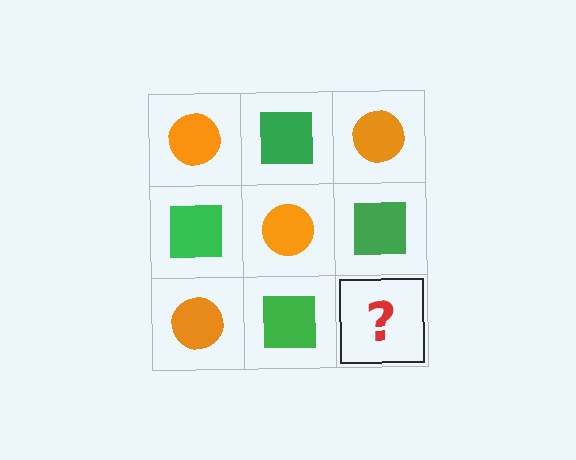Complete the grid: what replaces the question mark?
The question mark should be replaced with an orange circle.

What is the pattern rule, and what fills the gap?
The rule is that it alternates orange circle and green square in a checkerboard pattern. The gap should be filled with an orange circle.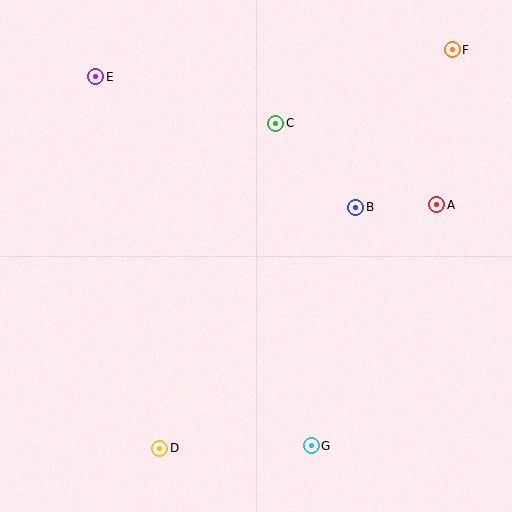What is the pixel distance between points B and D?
The distance between B and D is 310 pixels.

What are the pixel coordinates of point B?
Point B is at (356, 208).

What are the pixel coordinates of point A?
Point A is at (437, 205).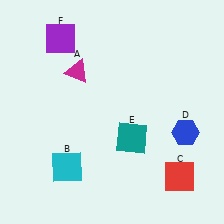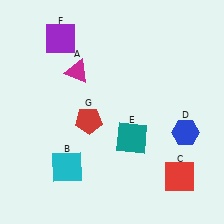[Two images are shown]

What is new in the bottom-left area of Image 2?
A red pentagon (G) was added in the bottom-left area of Image 2.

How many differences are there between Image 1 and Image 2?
There is 1 difference between the two images.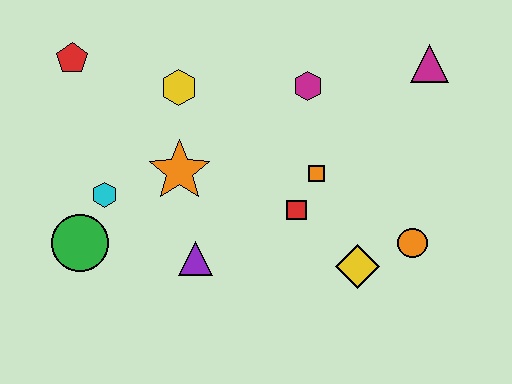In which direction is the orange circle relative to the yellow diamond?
The orange circle is to the right of the yellow diamond.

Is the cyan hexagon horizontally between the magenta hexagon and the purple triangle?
No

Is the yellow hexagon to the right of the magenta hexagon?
No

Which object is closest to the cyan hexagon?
The green circle is closest to the cyan hexagon.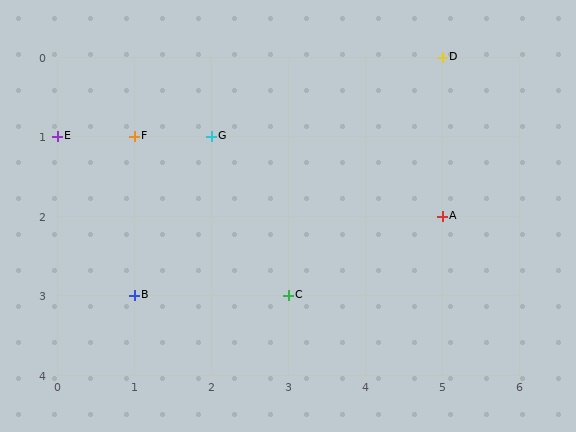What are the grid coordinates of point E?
Point E is at grid coordinates (0, 1).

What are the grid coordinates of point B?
Point B is at grid coordinates (1, 3).